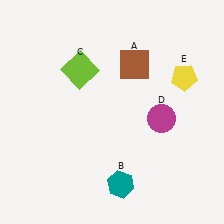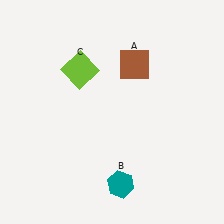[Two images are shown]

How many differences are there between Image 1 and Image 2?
There are 2 differences between the two images.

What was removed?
The yellow pentagon (E), the magenta circle (D) were removed in Image 2.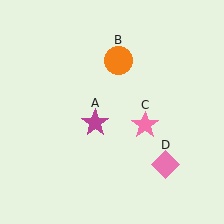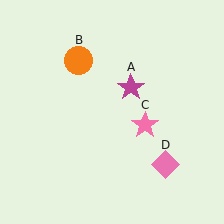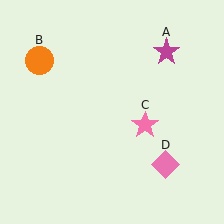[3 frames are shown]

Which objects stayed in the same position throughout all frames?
Pink star (object C) and pink diamond (object D) remained stationary.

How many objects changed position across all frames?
2 objects changed position: magenta star (object A), orange circle (object B).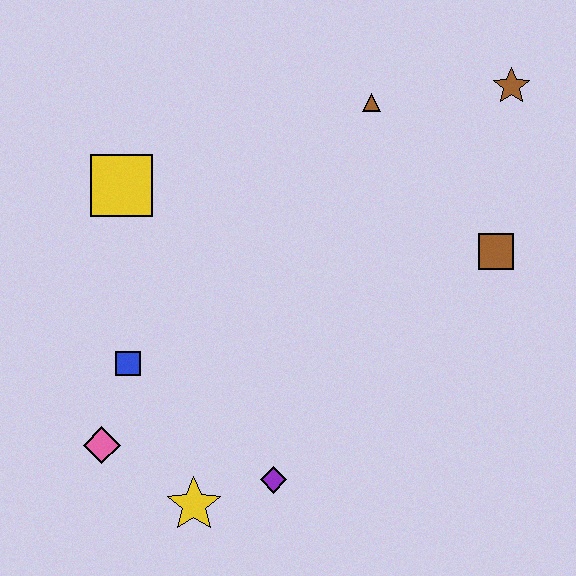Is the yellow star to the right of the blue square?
Yes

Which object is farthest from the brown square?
The pink diamond is farthest from the brown square.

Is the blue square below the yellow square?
Yes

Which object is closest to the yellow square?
The blue square is closest to the yellow square.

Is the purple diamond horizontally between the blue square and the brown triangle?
Yes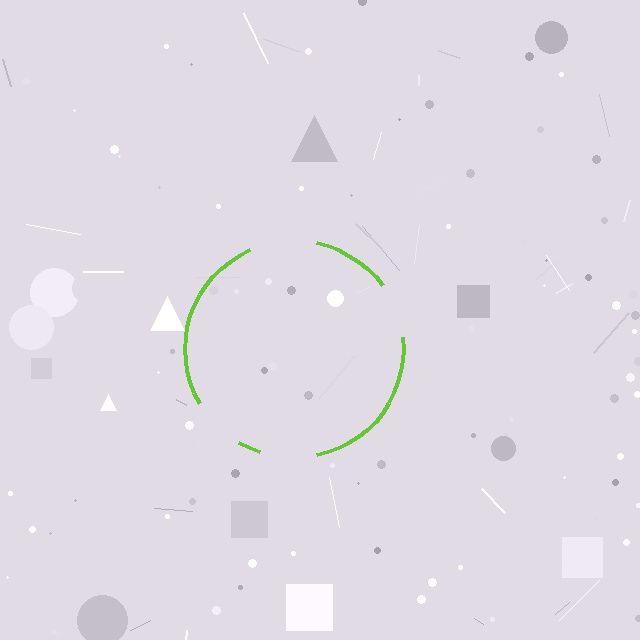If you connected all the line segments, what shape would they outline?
They would outline a circle.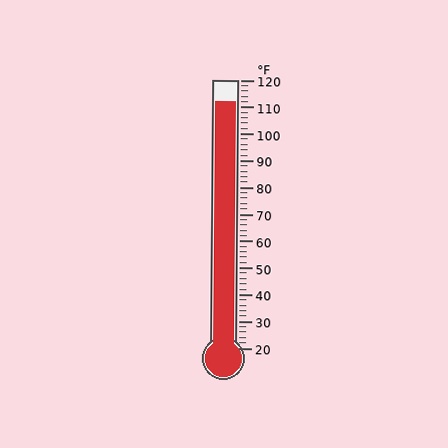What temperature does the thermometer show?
The thermometer shows approximately 112°F.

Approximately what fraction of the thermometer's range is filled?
The thermometer is filled to approximately 90% of its range.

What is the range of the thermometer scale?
The thermometer scale ranges from 20°F to 120°F.